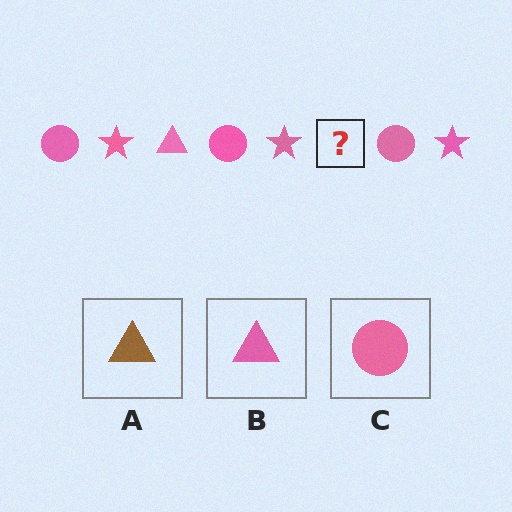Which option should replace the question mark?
Option B.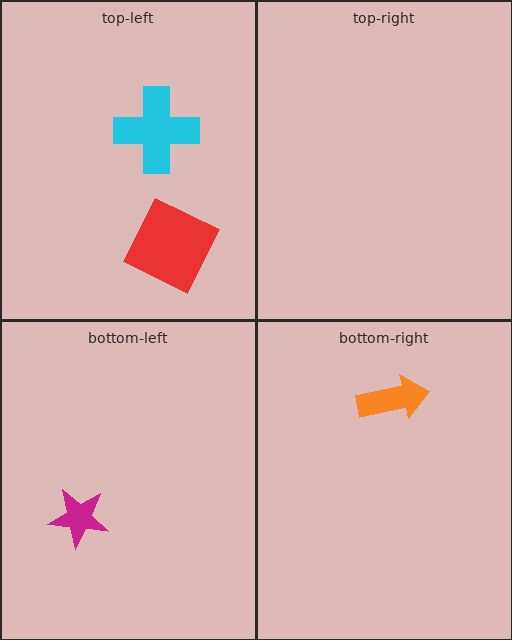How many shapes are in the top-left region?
2.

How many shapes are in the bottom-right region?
1.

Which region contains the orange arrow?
The bottom-right region.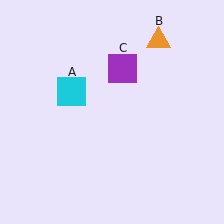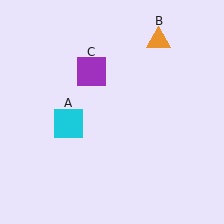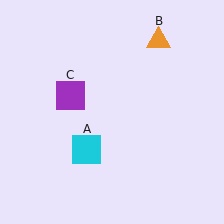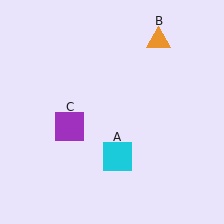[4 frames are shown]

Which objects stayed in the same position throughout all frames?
Orange triangle (object B) remained stationary.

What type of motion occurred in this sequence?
The cyan square (object A), purple square (object C) rotated counterclockwise around the center of the scene.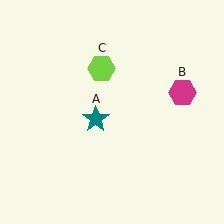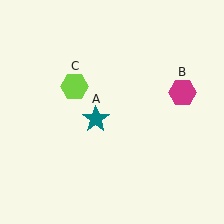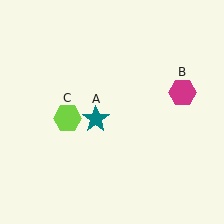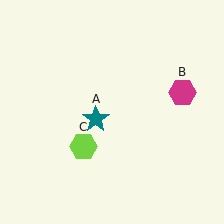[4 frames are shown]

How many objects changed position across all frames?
1 object changed position: lime hexagon (object C).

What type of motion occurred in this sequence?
The lime hexagon (object C) rotated counterclockwise around the center of the scene.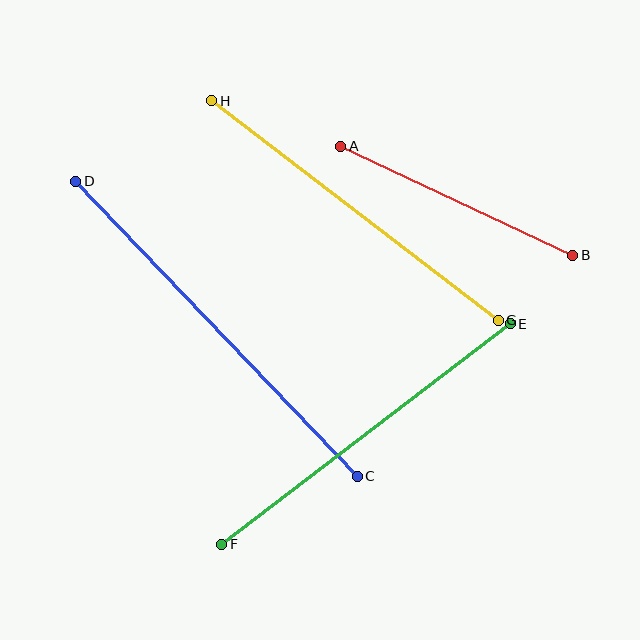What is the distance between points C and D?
The distance is approximately 408 pixels.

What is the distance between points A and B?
The distance is approximately 256 pixels.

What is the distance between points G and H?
The distance is approximately 361 pixels.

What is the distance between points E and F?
The distance is approximately 363 pixels.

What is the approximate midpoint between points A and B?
The midpoint is at approximately (457, 201) pixels.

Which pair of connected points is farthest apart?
Points C and D are farthest apart.